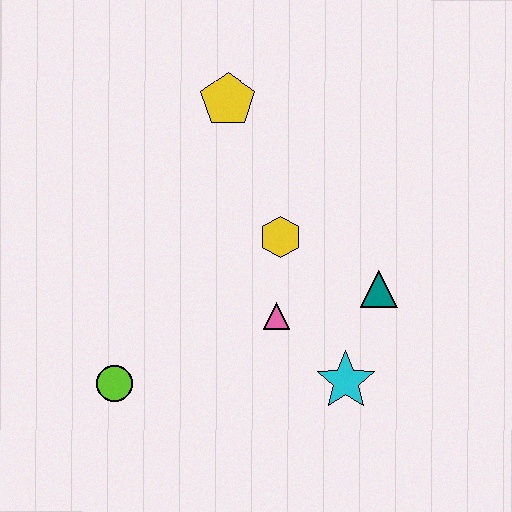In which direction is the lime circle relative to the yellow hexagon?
The lime circle is to the left of the yellow hexagon.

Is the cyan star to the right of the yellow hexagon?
Yes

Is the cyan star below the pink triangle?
Yes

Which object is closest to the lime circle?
The pink triangle is closest to the lime circle.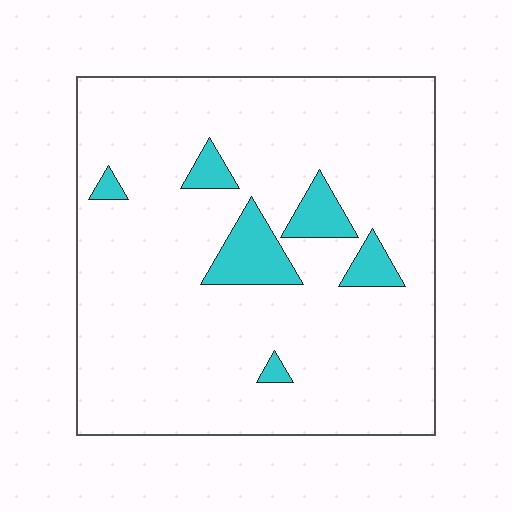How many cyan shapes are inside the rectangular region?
6.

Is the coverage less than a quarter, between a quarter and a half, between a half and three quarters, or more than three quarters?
Less than a quarter.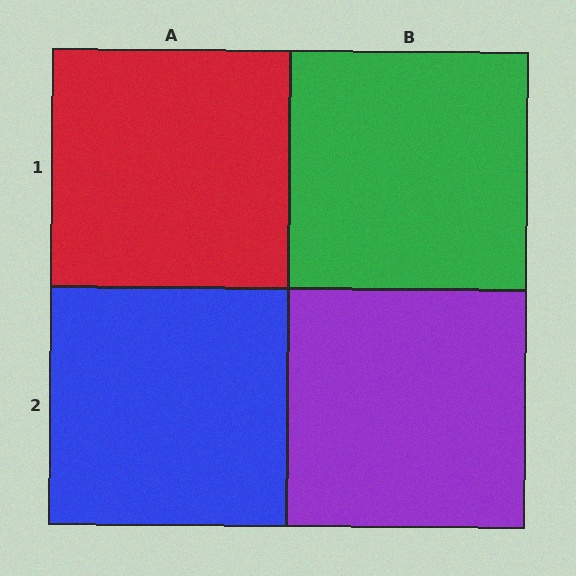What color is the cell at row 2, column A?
Blue.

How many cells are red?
1 cell is red.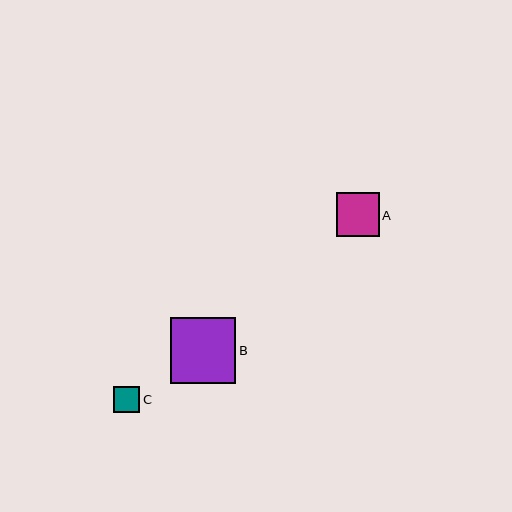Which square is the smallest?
Square C is the smallest with a size of approximately 26 pixels.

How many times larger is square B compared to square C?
Square B is approximately 2.5 times the size of square C.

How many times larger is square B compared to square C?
Square B is approximately 2.5 times the size of square C.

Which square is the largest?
Square B is the largest with a size of approximately 66 pixels.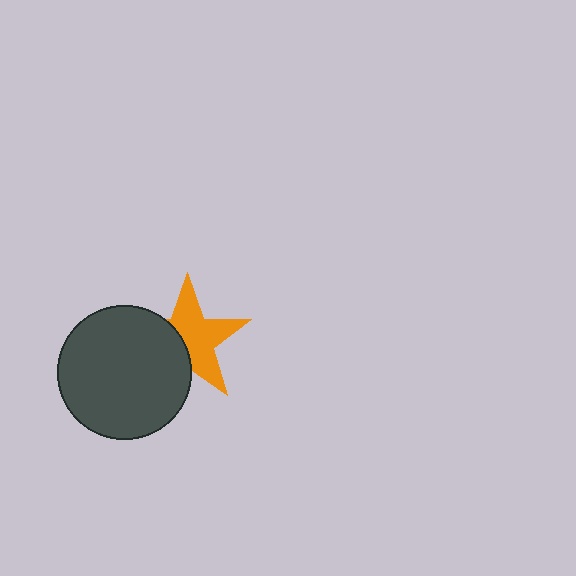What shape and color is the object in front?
The object in front is a dark gray circle.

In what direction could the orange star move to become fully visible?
The orange star could move right. That would shift it out from behind the dark gray circle entirely.